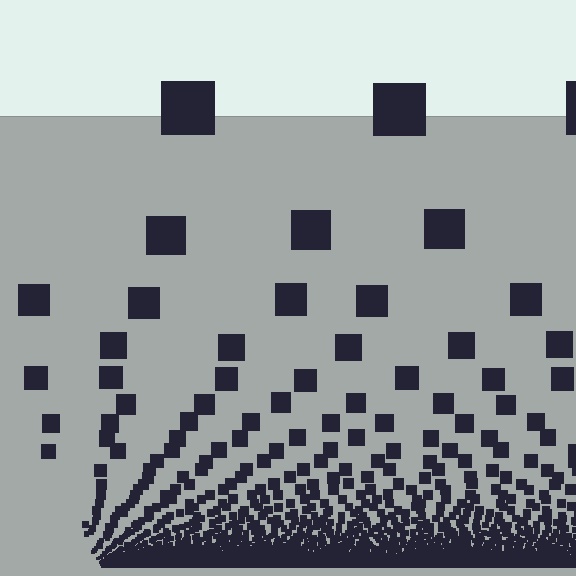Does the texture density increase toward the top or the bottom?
Density increases toward the bottom.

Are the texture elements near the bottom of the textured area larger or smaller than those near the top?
Smaller. The gradient is inverted — elements near the bottom are smaller and denser.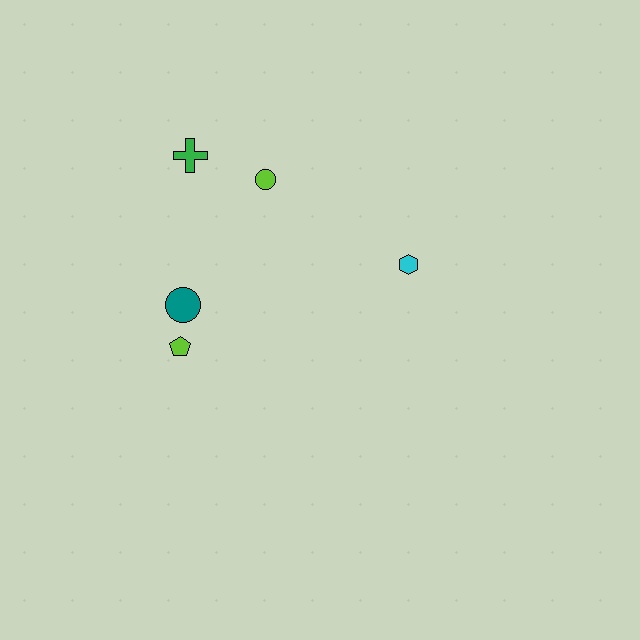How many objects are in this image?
There are 5 objects.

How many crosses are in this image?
There is 1 cross.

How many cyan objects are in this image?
There is 1 cyan object.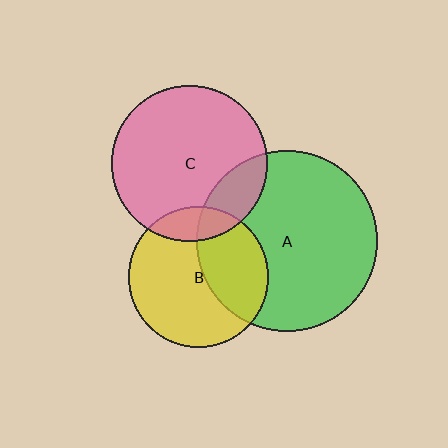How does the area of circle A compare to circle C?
Approximately 1.4 times.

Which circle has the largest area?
Circle A (green).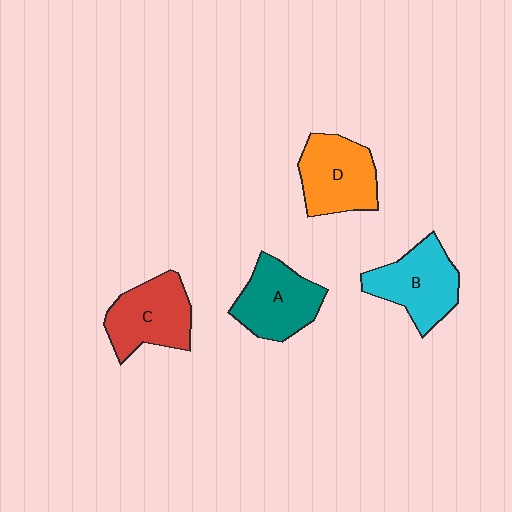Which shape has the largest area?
Shape B (cyan).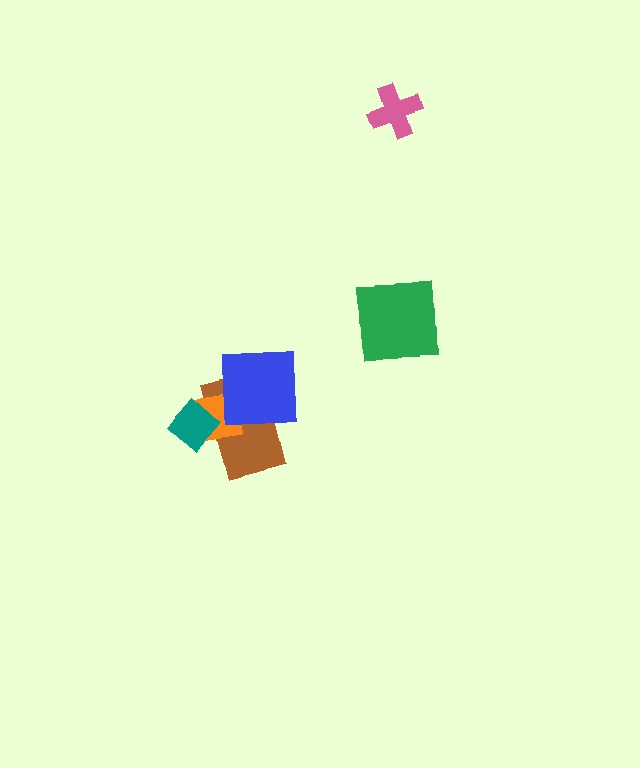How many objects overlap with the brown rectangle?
3 objects overlap with the brown rectangle.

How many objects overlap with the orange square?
3 objects overlap with the orange square.